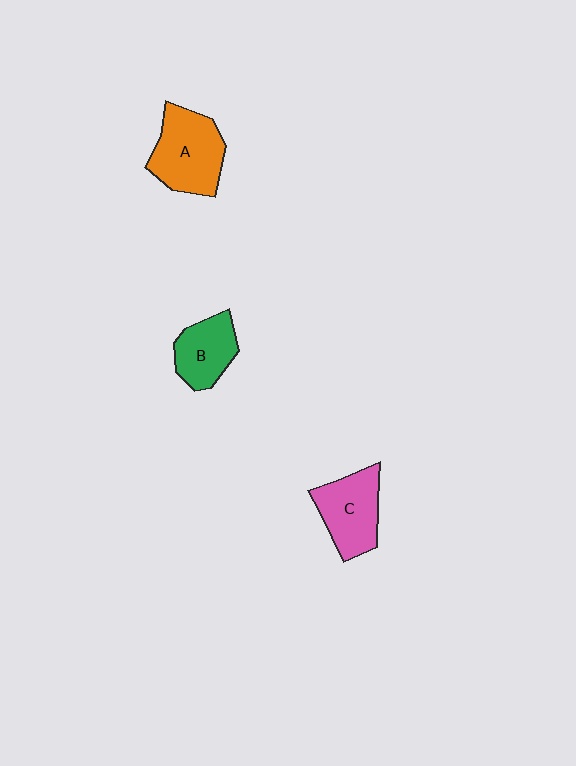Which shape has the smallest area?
Shape B (green).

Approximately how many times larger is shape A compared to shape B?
Approximately 1.4 times.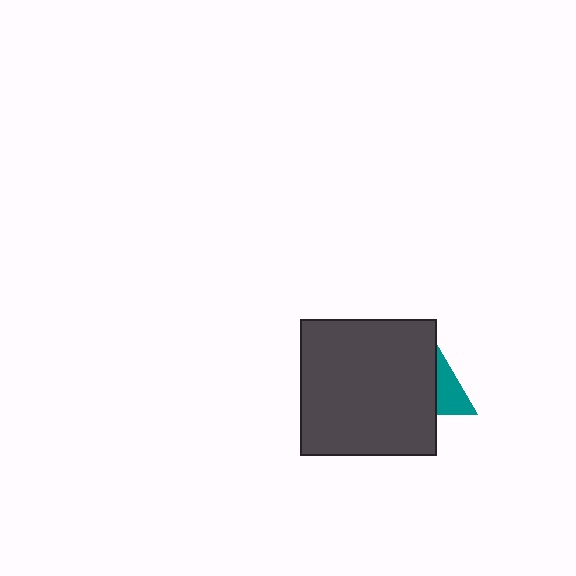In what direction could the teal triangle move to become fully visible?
The teal triangle could move right. That would shift it out from behind the dark gray square entirely.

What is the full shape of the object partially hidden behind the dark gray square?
The partially hidden object is a teal triangle.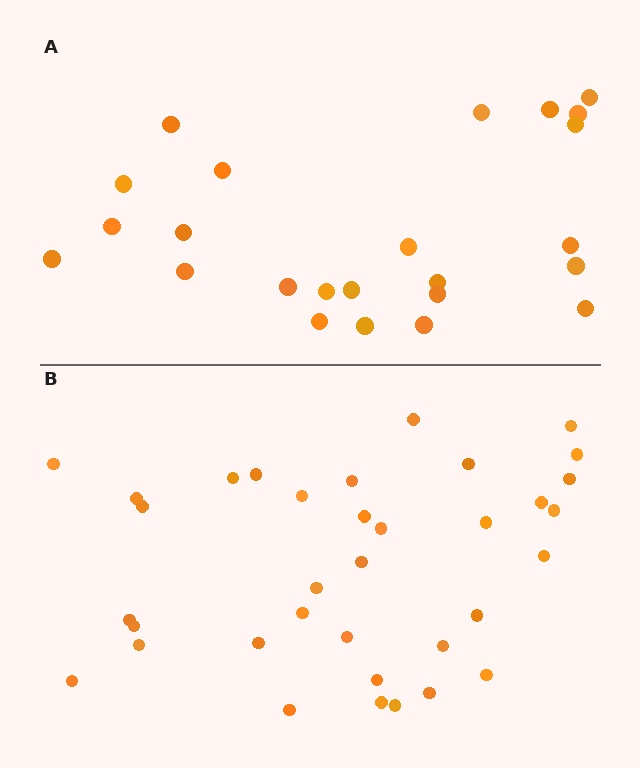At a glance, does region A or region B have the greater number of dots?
Region B (the bottom region) has more dots.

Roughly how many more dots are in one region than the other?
Region B has roughly 12 or so more dots than region A.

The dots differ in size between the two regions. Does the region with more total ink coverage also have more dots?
No. Region A has more total ink coverage because its dots are larger, but region B actually contains more individual dots. Total area can be misleading — the number of items is what matters here.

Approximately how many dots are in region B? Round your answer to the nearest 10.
About 40 dots. (The exact count is 35, which rounds to 40.)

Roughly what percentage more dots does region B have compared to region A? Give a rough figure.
About 45% more.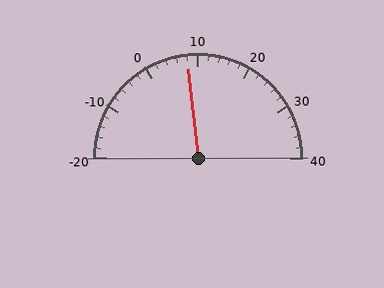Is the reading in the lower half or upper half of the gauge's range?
The reading is in the lower half of the range (-20 to 40).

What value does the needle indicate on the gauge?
The needle indicates approximately 8.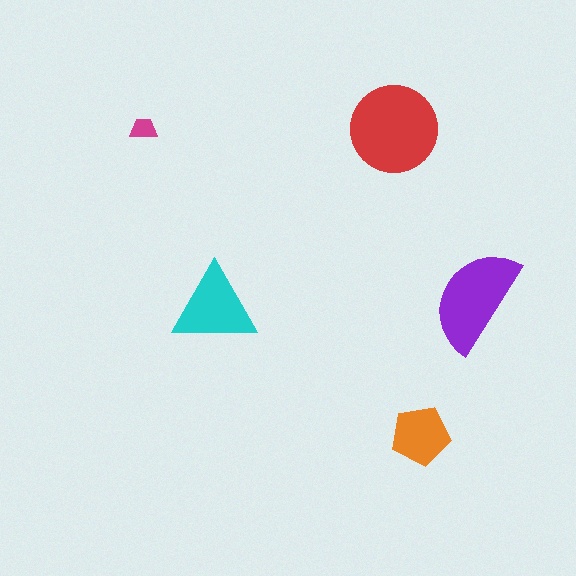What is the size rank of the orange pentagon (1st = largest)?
4th.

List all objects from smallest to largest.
The magenta trapezoid, the orange pentagon, the cyan triangle, the purple semicircle, the red circle.